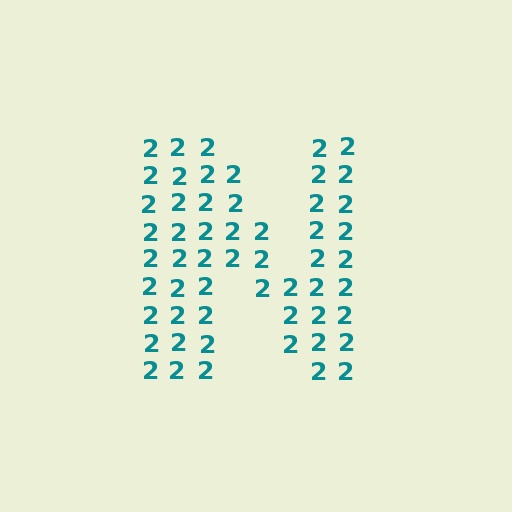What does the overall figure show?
The overall figure shows the letter N.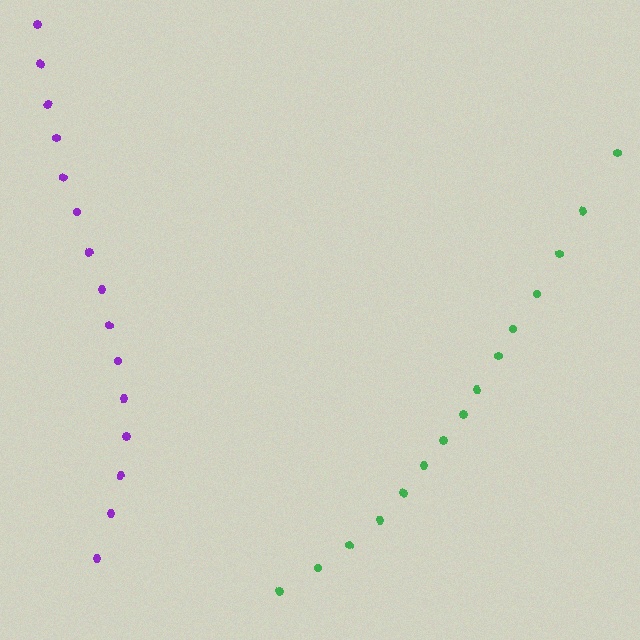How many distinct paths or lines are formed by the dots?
There are 2 distinct paths.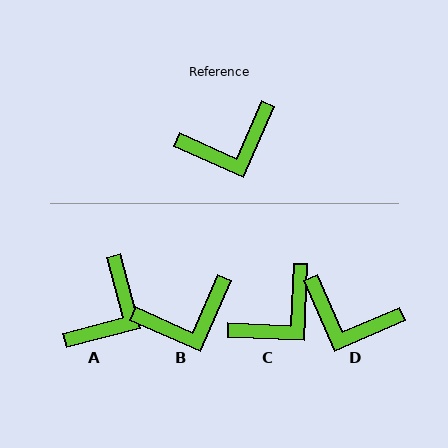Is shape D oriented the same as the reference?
No, it is off by about 43 degrees.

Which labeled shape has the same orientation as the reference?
B.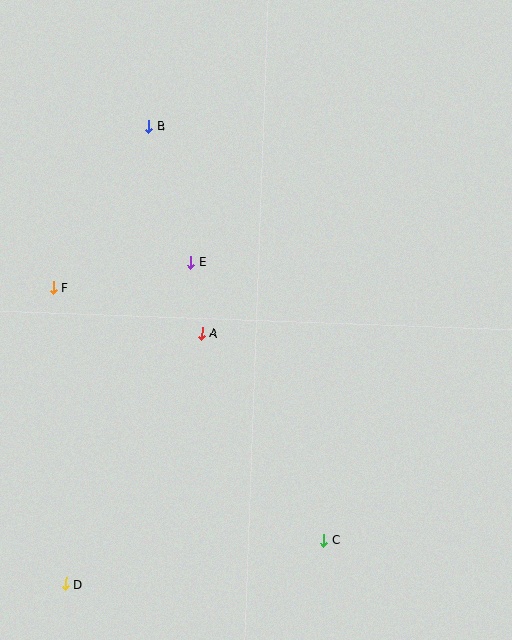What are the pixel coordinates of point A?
Point A is at (202, 333).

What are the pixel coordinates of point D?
Point D is at (66, 584).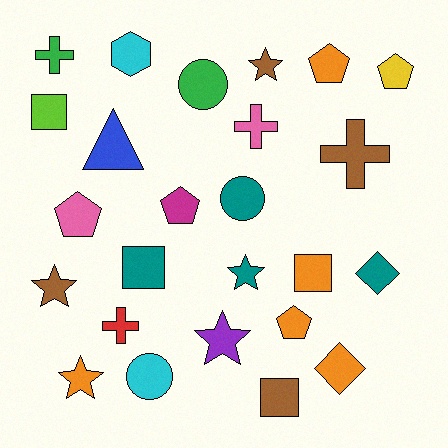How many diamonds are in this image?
There are 2 diamonds.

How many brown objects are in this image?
There are 4 brown objects.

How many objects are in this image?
There are 25 objects.